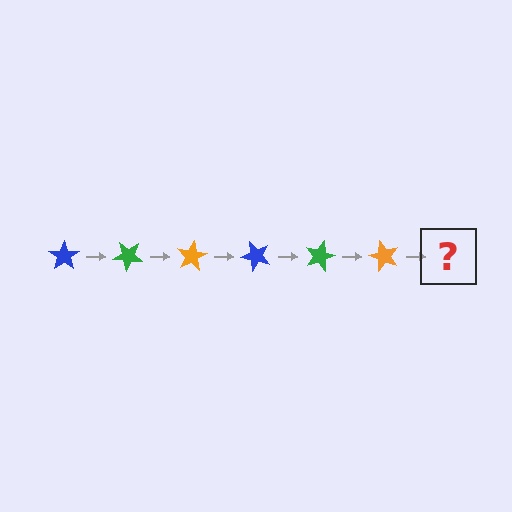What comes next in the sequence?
The next element should be a blue star, rotated 240 degrees from the start.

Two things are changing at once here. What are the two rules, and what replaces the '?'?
The two rules are that it rotates 40 degrees each step and the color cycles through blue, green, and orange. The '?' should be a blue star, rotated 240 degrees from the start.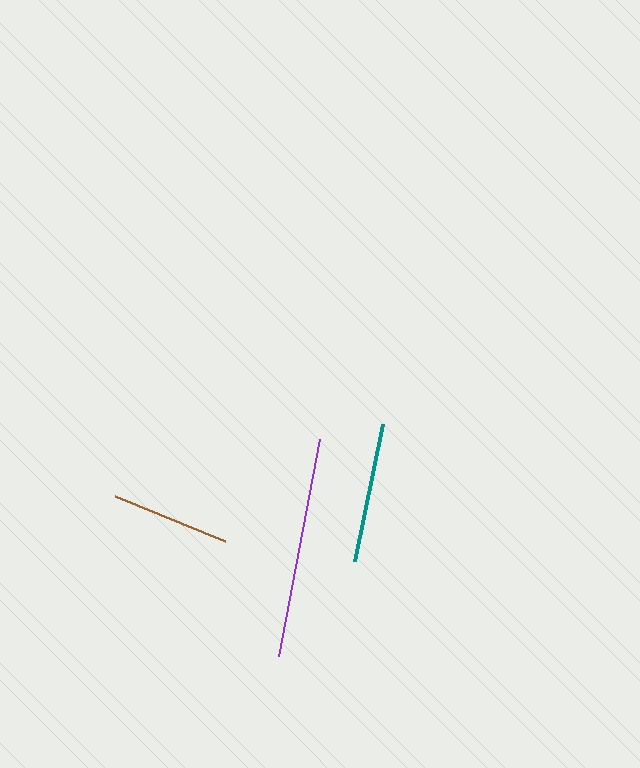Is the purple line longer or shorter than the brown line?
The purple line is longer than the brown line.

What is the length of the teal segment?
The teal segment is approximately 140 pixels long.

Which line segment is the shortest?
The brown line is the shortest at approximately 119 pixels.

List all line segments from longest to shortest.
From longest to shortest: purple, teal, brown.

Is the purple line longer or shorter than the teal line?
The purple line is longer than the teal line.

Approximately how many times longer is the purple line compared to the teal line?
The purple line is approximately 1.6 times the length of the teal line.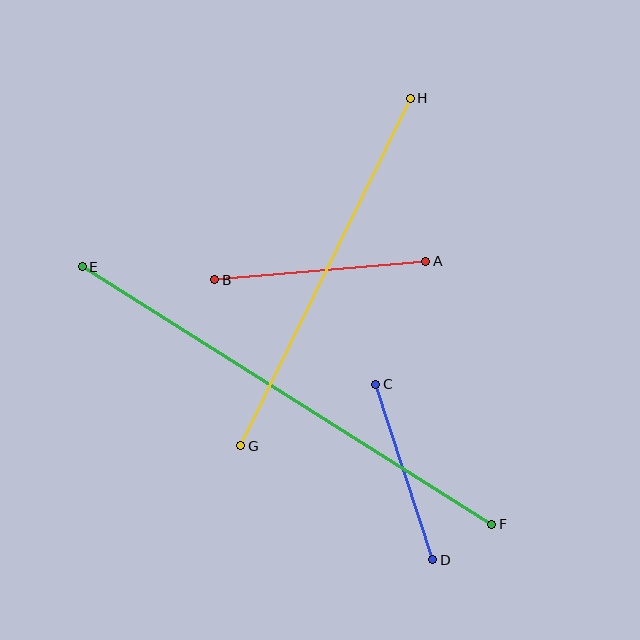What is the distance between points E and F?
The distance is approximately 484 pixels.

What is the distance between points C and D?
The distance is approximately 184 pixels.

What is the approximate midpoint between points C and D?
The midpoint is at approximately (404, 472) pixels.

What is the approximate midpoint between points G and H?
The midpoint is at approximately (325, 272) pixels.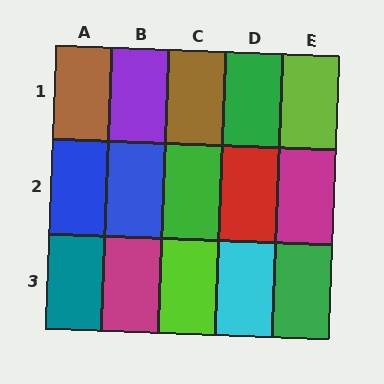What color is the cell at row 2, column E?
Magenta.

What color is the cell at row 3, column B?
Magenta.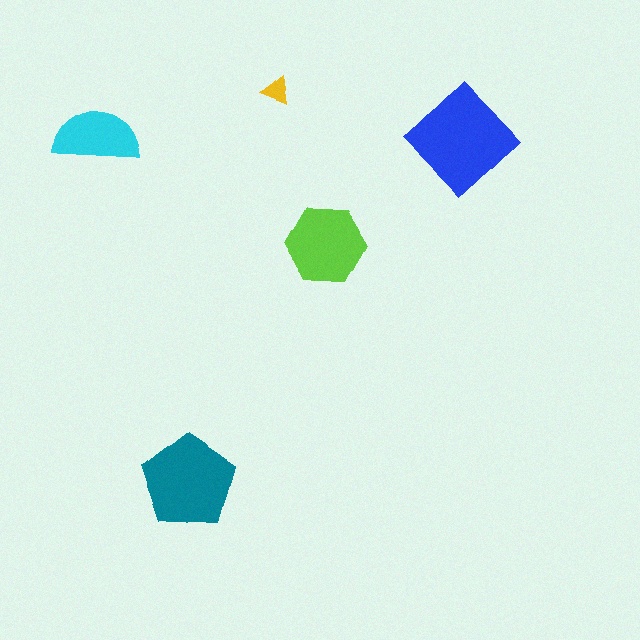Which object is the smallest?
The yellow triangle.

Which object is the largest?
The blue diamond.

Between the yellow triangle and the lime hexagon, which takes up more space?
The lime hexagon.